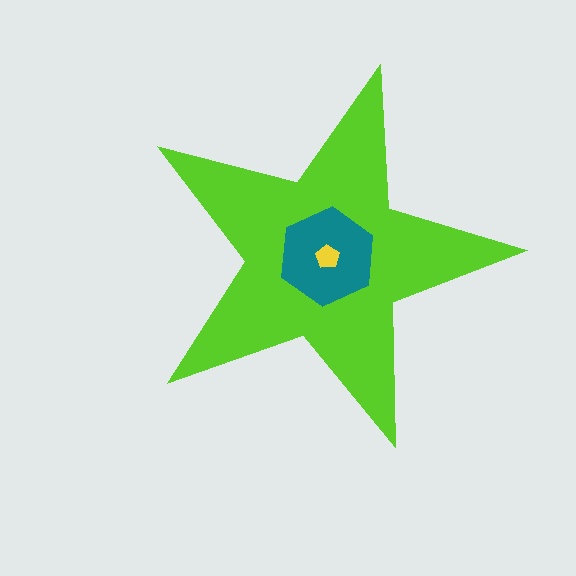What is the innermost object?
The yellow pentagon.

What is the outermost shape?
The lime star.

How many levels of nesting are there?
3.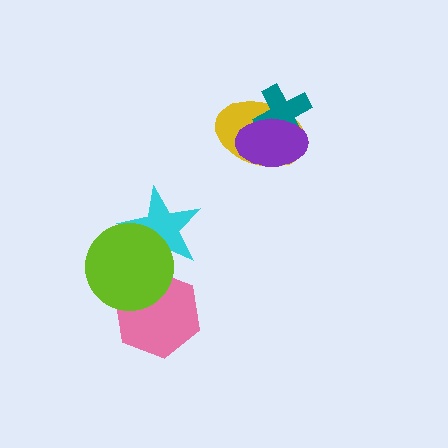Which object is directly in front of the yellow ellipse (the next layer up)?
The teal cross is directly in front of the yellow ellipse.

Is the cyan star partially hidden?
Yes, it is partially covered by another shape.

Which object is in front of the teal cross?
The purple ellipse is in front of the teal cross.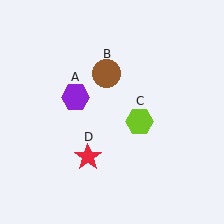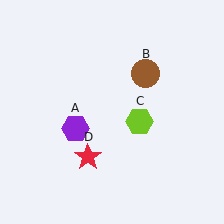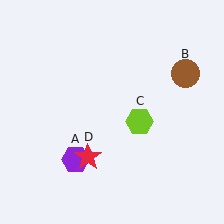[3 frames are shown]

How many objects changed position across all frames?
2 objects changed position: purple hexagon (object A), brown circle (object B).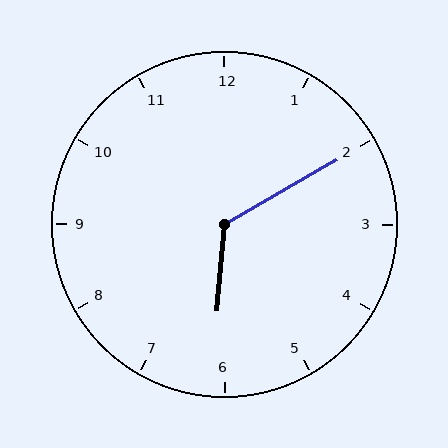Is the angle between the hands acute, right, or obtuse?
It is obtuse.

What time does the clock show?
6:10.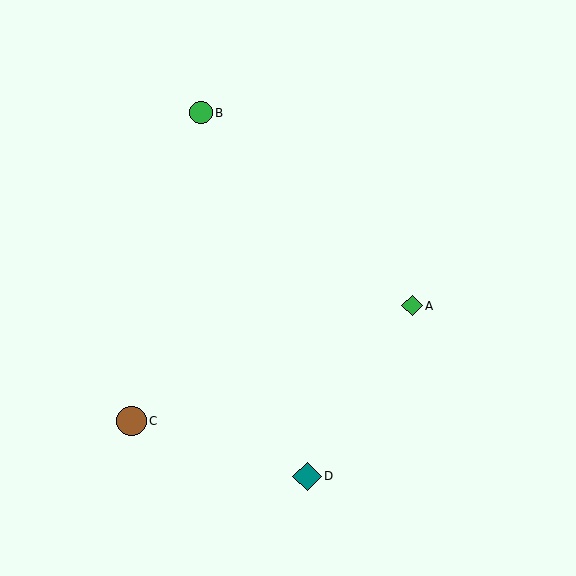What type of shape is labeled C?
Shape C is a brown circle.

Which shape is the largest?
The brown circle (labeled C) is the largest.